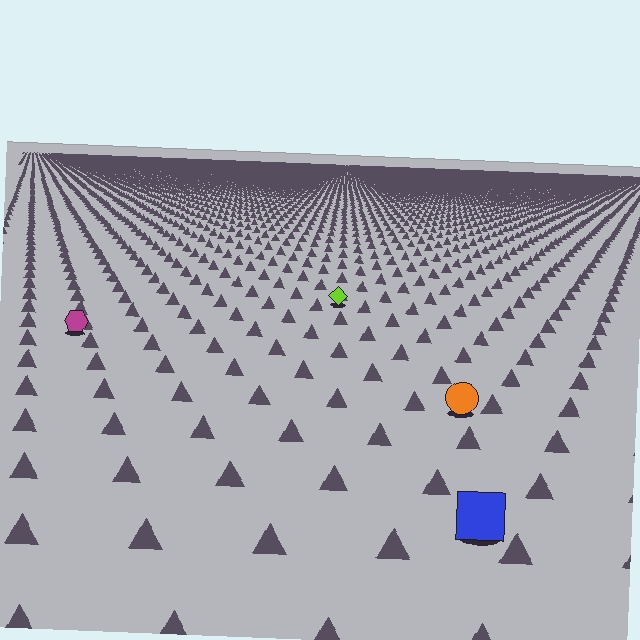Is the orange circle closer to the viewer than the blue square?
No. The blue square is closer — you can tell from the texture gradient: the ground texture is coarser near it.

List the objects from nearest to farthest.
From nearest to farthest: the blue square, the orange circle, the magenta hexagon, the lime diamond.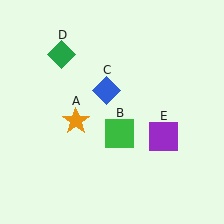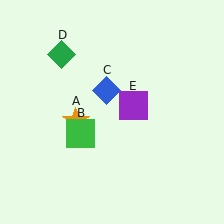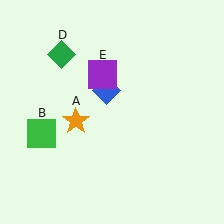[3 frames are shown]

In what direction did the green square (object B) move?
The green square (object B) moved left.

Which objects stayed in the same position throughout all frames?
Orange star (object A) and blue diamond (object C) and green diamond (object D) remained stationary.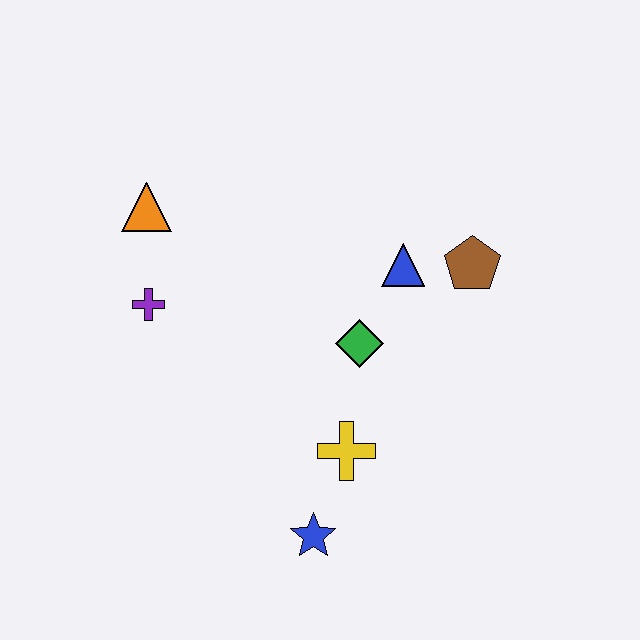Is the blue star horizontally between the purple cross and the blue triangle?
Yes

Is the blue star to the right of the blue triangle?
No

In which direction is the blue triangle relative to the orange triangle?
The blue triangle is to the right of the orange triangle.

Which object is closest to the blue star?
The yellow cross is closest to the blue star.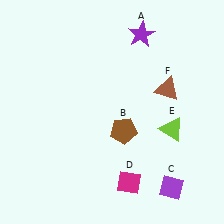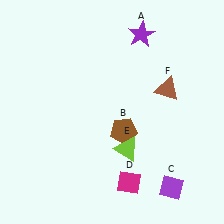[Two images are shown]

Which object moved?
The lime triangle (E) moved left.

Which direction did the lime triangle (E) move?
The lime triangle (E) moved left.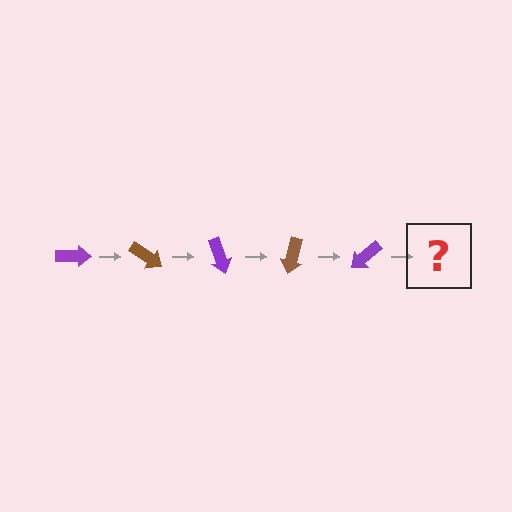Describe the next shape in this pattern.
It should be a brown arrow, rotated 175 degrees from the start.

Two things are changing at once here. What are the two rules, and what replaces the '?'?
The two rules are that it rotates 35 degrees each step and the color cycles through purple and brown. The '?' should be a brown arrow, rotated 175 degrees from the start.